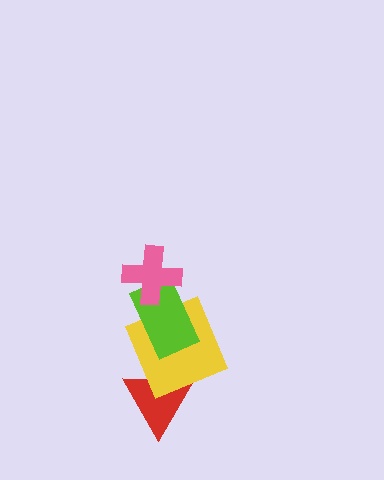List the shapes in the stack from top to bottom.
From top to bottom: the pink cross, the lime rectangle, the yellow square, the red triangle.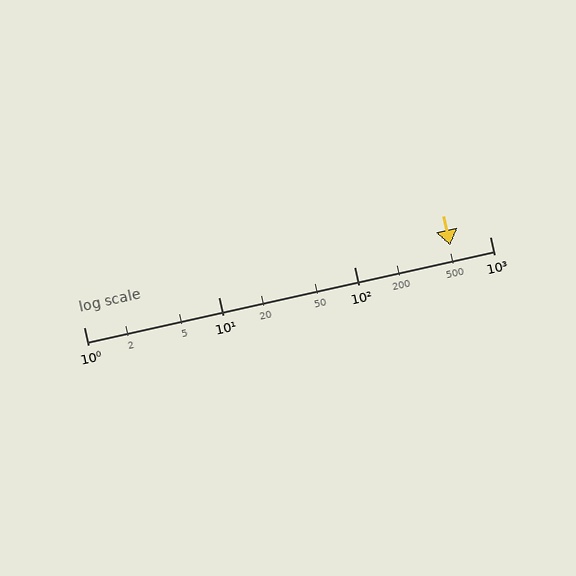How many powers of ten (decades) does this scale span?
The scale spans 3 decades, from 1 to 1000.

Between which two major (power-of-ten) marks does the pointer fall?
The pointer is between 100 and 1000.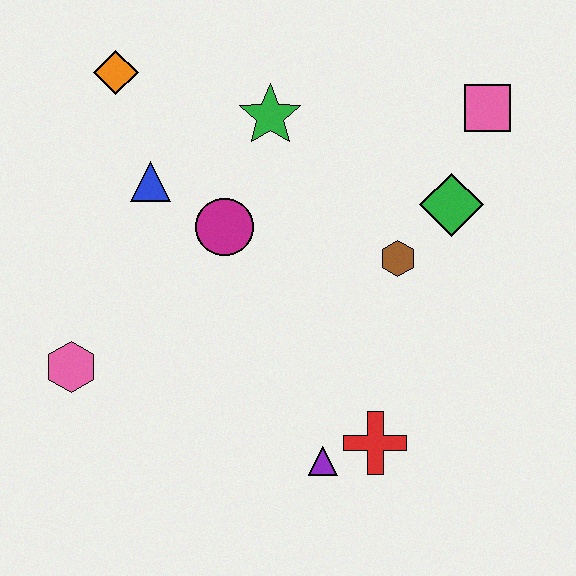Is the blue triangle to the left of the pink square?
Yes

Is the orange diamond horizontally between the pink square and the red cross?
No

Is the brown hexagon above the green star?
No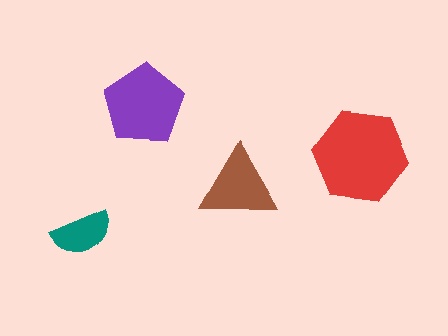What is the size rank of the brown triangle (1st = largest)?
3rd.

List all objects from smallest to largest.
The teal semicircle, the brown triangle, the purple pentagon, the red hexagon.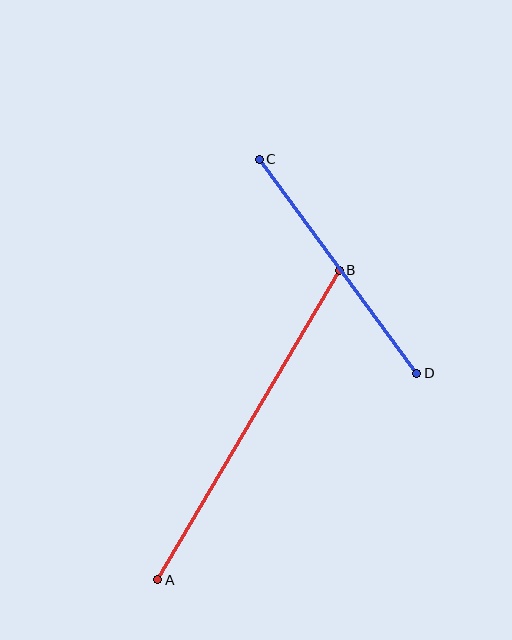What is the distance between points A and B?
The distance is approximately 359 pixels.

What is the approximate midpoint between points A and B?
The midpoint is at approximately (248, 425) pixels.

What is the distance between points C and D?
The distance is approximately 265 pixels.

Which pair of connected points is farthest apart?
Points A and B are farthest apart.